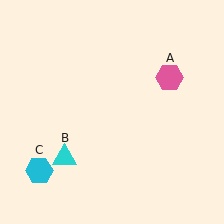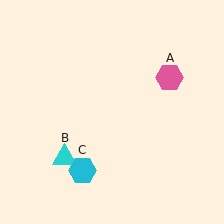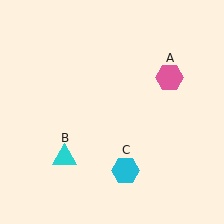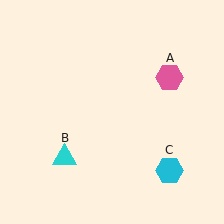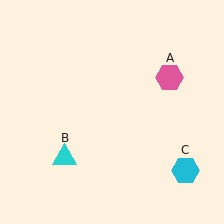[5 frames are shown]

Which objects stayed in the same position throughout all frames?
Pink hexagon (object A) and cyan triangle (object B) remained stationary.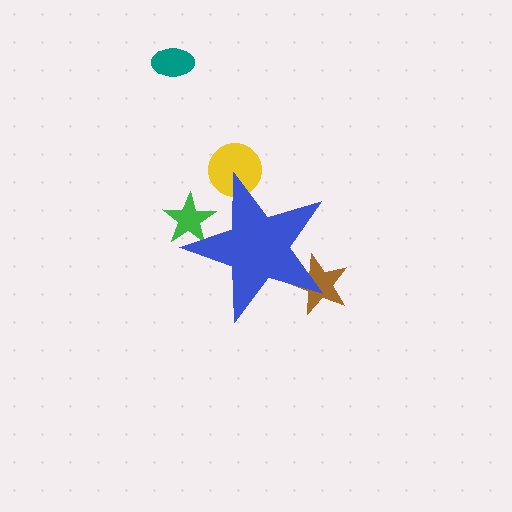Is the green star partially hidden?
Yes, the green star is partially hidden behind the blue star.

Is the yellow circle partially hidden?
Yes, the yellow circle is partially hidden behind the blue star.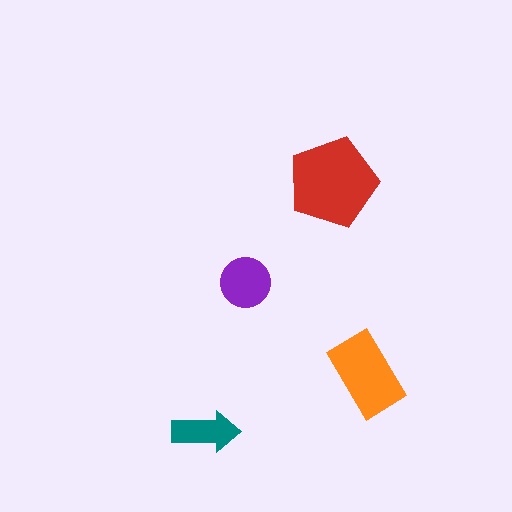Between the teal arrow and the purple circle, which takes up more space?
The purple circle.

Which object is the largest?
The red pentagon.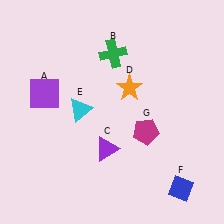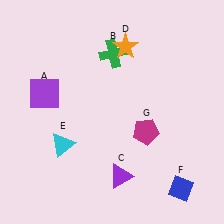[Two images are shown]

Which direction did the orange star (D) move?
The orange star (D) moved up.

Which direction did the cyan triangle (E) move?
The cyan triangle (E) moved down.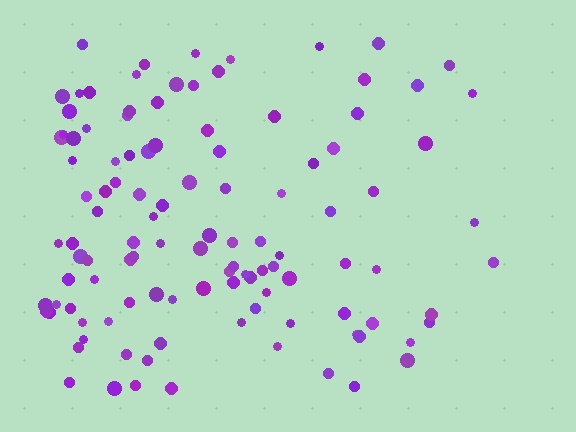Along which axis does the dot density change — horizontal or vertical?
Horizontal.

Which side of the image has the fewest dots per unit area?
The right.